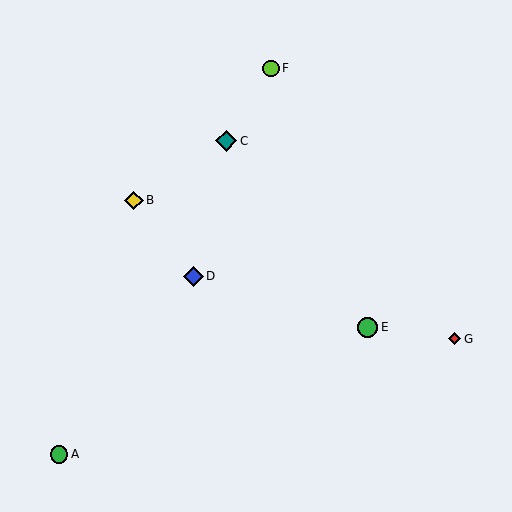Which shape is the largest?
The teal diamond (labeled C) is the largest.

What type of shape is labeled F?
Shape F is a lime circle.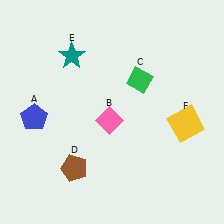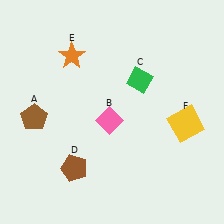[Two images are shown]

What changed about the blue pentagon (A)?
In Image 1, A is blue. In Image 2, it changed to brown.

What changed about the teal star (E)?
In Image 1, E is teal. In Image 2, it changed to orange.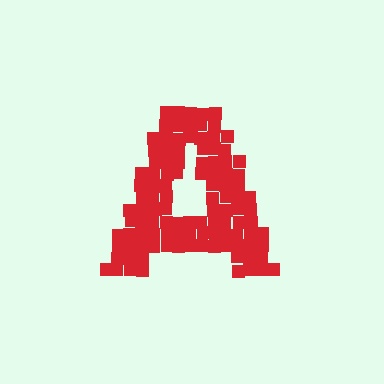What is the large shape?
The large shape is the letter A.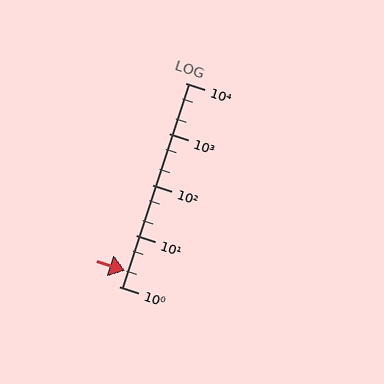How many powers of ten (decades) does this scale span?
The scale spans 4 decades, from 1 to 10000.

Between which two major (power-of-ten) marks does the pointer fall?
The pointer is between 1 and 10.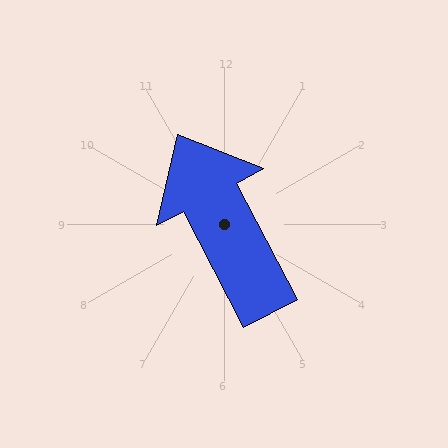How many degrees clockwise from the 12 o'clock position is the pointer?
Approximately 332 degrees.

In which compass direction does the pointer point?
Northwest.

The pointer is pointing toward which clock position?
Roughly 11 o'clock.